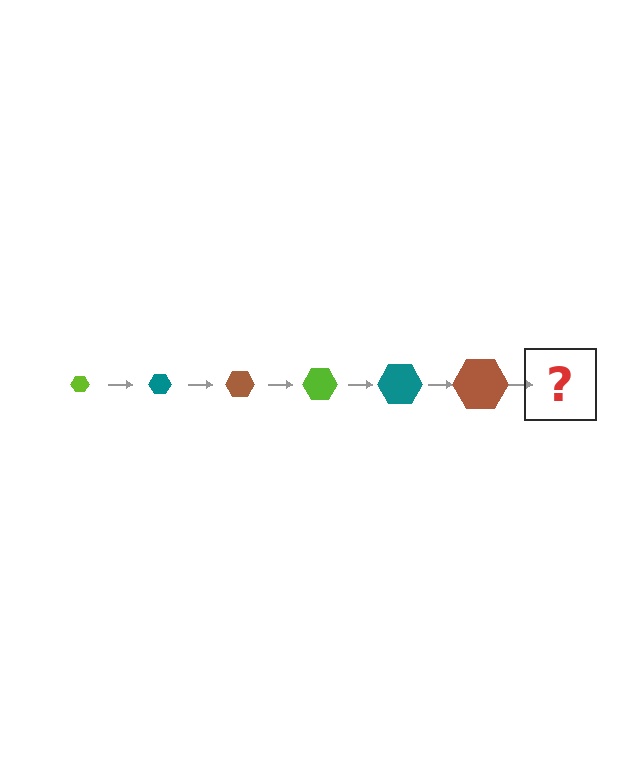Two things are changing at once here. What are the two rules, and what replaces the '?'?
The two rules are that the hexagon grows larger each step and the color cycles through lime, teal, and brown. The '?' should be a lime hexagon, larger than the previous one.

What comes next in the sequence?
The next element should be a lime hexagon, larger than the previous one.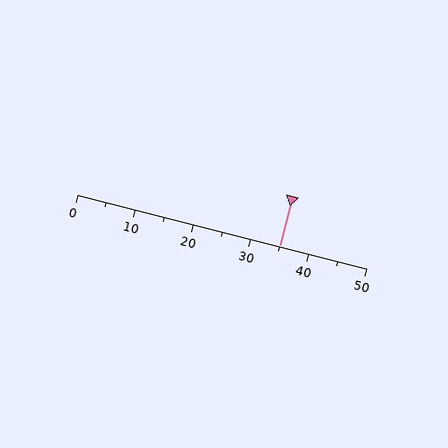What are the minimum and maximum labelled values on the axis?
The axis runs from 0 to 50.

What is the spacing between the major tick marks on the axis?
The major ticks are spaced 10 apart.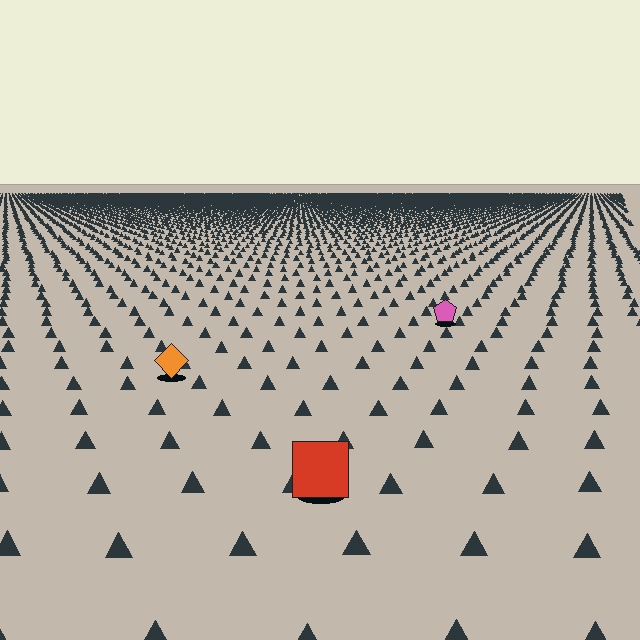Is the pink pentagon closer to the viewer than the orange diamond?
No. The orange diamond is closer — you can tell from the texture gradient: the ground texture is coarser near it.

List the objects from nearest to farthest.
From nearest to farthest: the red square, the orange diamond, the pink pentagon.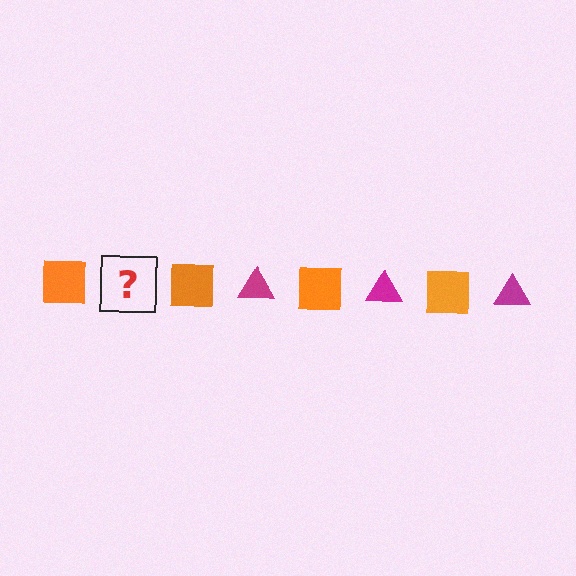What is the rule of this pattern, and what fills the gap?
The rule is that the pattern alternates between orange square and magenta triangle. The gap should be filled with a magenta triangle.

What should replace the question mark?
The question mark should be replaced with a magenta triangle.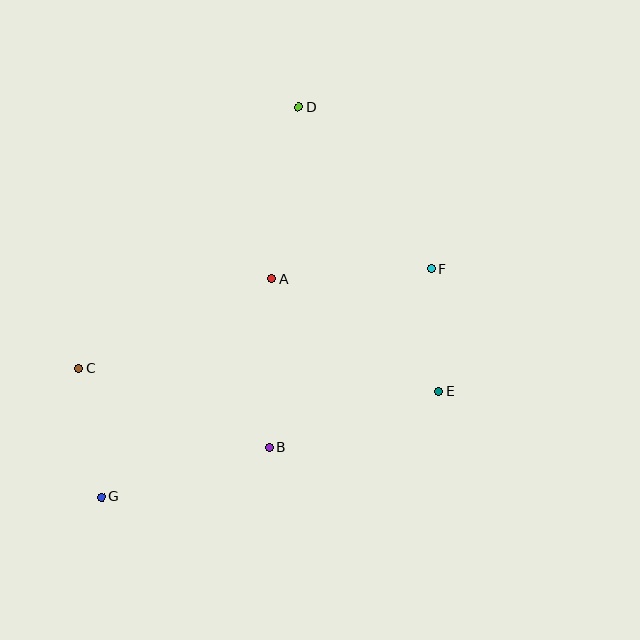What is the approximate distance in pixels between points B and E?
The distance between B and E is approximately 178 pixels.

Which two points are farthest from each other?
Points D and G are farthest from each other.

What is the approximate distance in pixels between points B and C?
The distance between B and C is approximately 206 pixels.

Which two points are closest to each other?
Points E and F are closest to each other.